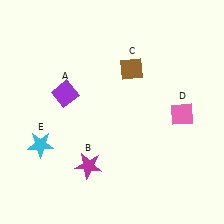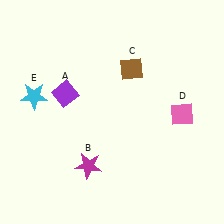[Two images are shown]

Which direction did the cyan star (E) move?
The cyan star (E) moved up.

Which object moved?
The cyan star (E) moved up.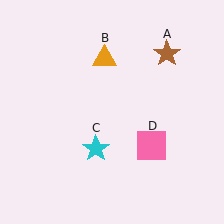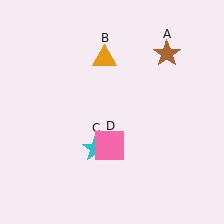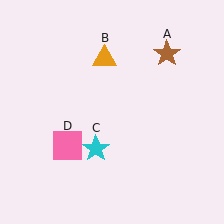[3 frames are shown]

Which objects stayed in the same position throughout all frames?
Brown star (object A) and orange triangle (object B) and cyan star (object C) remained stationary.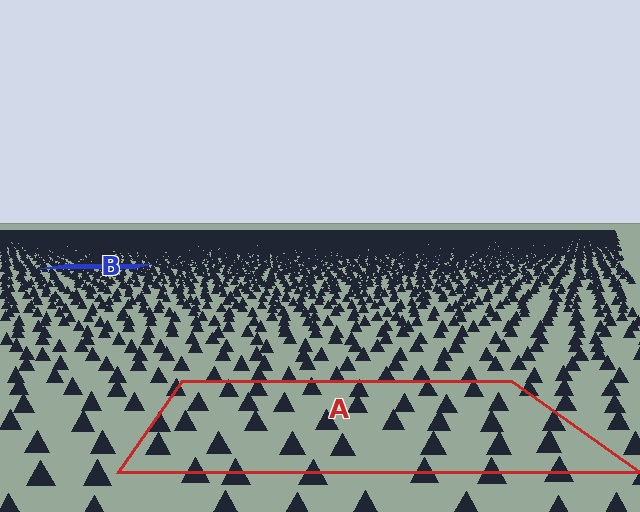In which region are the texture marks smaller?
The texture marks are smaller in region B, because it is farther away.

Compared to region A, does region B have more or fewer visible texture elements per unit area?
Region B has more texture elements per unit area — they are packed more densely because it is farther away.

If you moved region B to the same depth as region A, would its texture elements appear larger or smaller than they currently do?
They would appear larger. At a closer depth, the same texture elements are projected at a bigger on-screen size.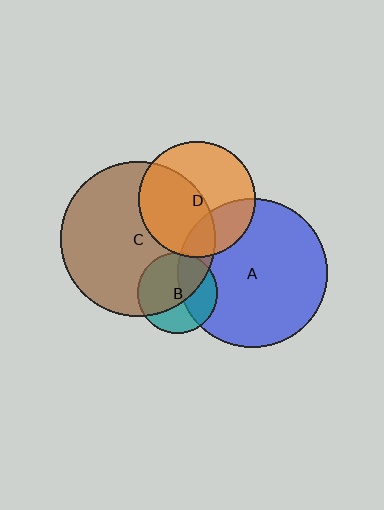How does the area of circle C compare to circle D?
Approximately 1.8 times.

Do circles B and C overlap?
Yes.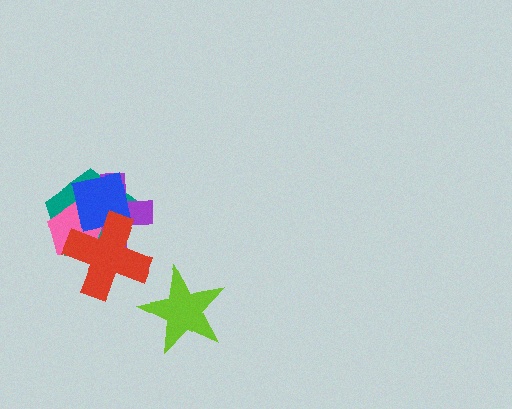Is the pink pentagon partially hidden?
Yes, it is partially covered by another shape.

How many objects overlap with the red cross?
4 objects overlap with the red cross.